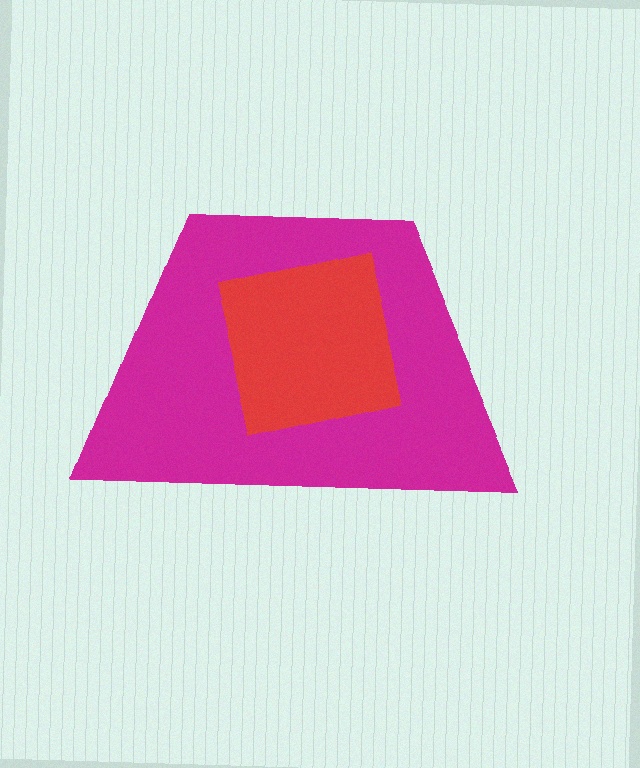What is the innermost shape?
The red square.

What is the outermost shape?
The magenta trapezoid.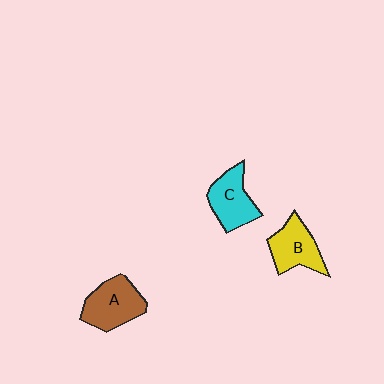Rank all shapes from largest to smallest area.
From largest to smallest: A (brown), C (cyan), B (yellow).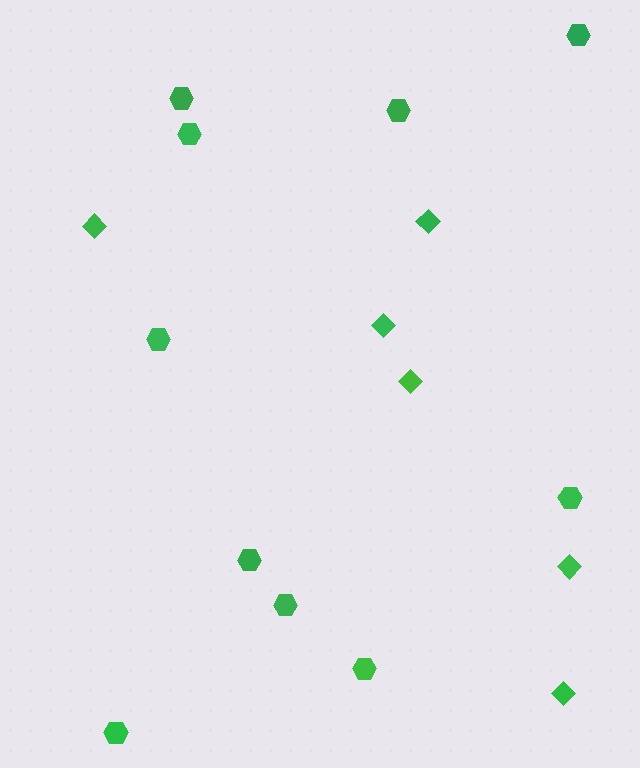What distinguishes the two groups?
There are 2 groups: one group of hexagons (10) and one group of diamonds (6).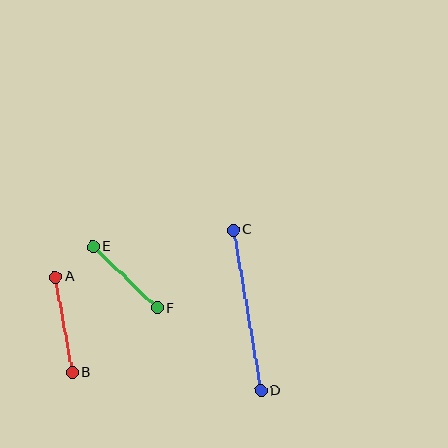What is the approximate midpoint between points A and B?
The midpoint is at approximately (64, 325) pixels.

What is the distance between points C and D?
The distance is approximately 163 pixels.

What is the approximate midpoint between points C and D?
The midpoint is at approximately (247, 310) pixels.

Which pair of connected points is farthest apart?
Points C and D are farthest apart.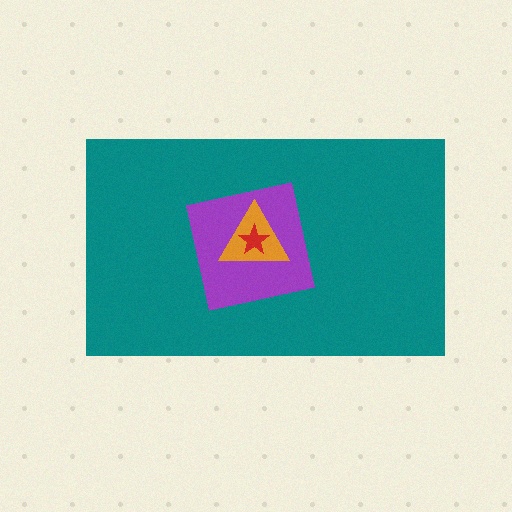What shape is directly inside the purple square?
The orange triangle.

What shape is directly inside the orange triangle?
The red star.